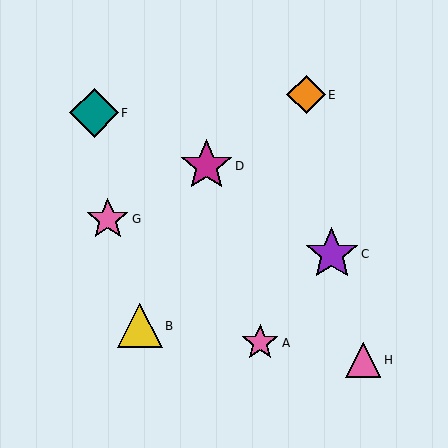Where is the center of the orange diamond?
The center of the orange diamond is at (306, 95).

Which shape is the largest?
The purple star (labeled C) is the largest.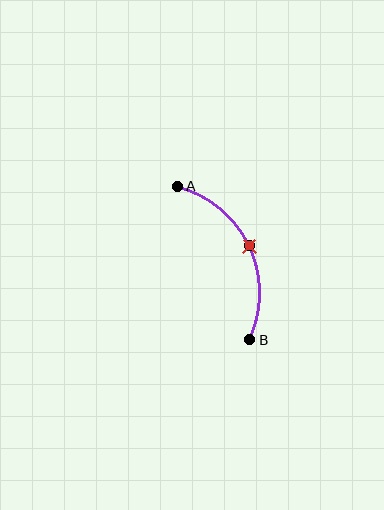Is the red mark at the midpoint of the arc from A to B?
Yes. The red mark lies on the arc at equal arc-length from both A and B — it is the arc midpoint.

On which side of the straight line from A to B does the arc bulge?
The arc bulges to the right of the straight line connecting A and B.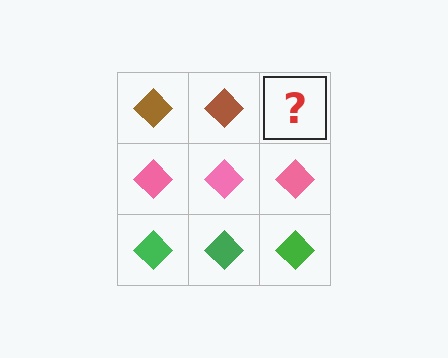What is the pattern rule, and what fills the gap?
The rule is that each row has a consistent color. The gap should be filled with a brown diamond.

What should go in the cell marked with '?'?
The missing cell should contain a brown diamond.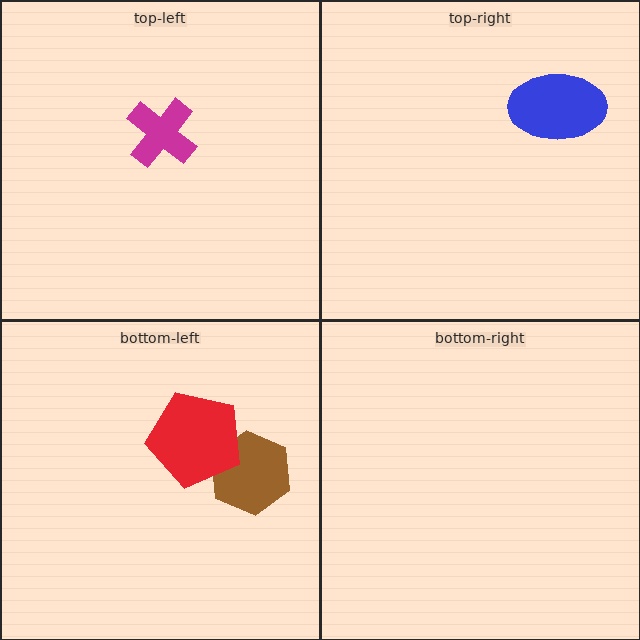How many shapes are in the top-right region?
1.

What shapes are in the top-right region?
The blue ellipse.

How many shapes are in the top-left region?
1.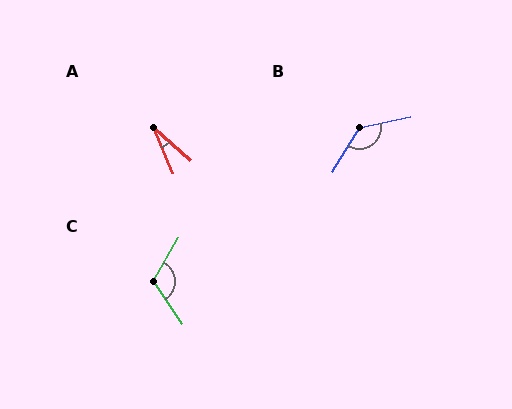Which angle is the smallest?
A, at approximately 26 degrees.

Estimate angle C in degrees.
Approximately 115 degrees.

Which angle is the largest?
B, at approximately 133 degrees.